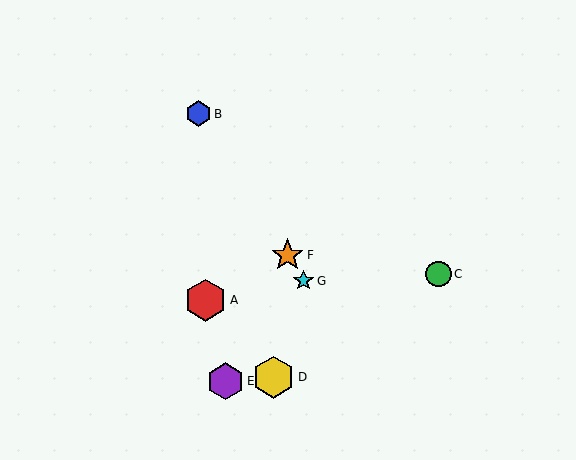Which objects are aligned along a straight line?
Objects B, F, G are aligned along a straight line.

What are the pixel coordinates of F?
Object F is at (288, 255).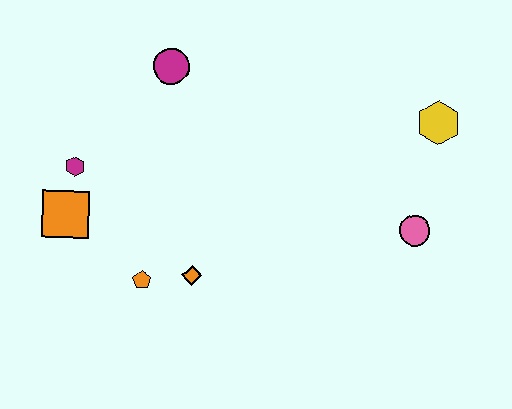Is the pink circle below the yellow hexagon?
Yes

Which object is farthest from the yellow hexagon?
The orange square is farthest from the yellow hexagon.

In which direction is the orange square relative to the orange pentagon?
The orange square is to the left of the orange pentagon.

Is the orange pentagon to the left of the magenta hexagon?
No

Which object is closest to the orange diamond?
The orange pentagon is closest to the orange diamond.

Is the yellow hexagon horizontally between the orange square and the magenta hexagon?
No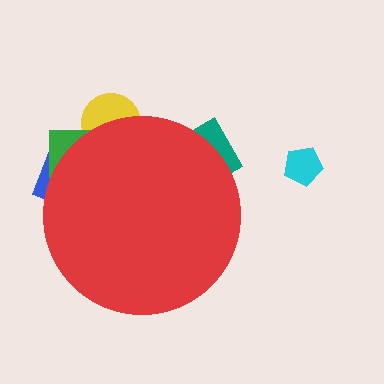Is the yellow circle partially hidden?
Yes, the yellow circle is partially hidden behind the red circle.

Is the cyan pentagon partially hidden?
No, the cyan pentagon is fully visible.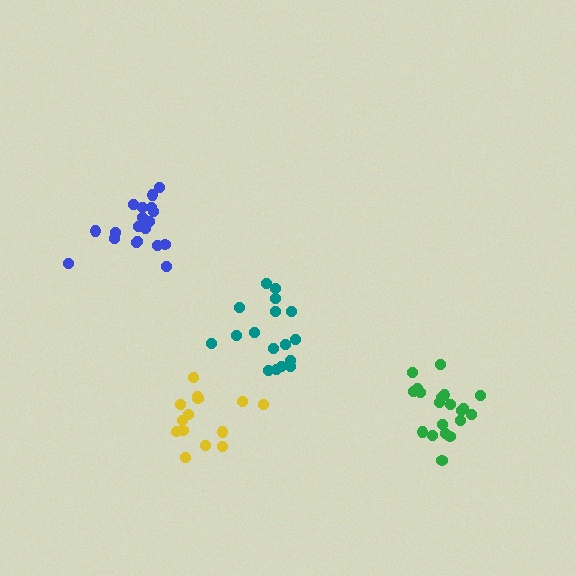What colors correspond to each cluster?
The clusters are colored: teal, blue, green, yellow.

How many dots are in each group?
Group 1: 17 dots, Group 2: 19 dots, Group 3: 20 dots, Group 4: 14 dots (70 total).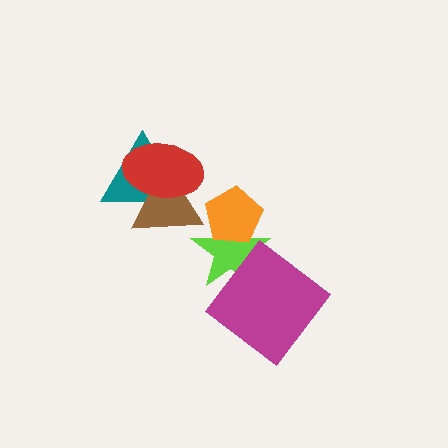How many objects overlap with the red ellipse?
2 objects overlap with the red ellipse.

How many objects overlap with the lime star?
2 objects overlap with the lime star.